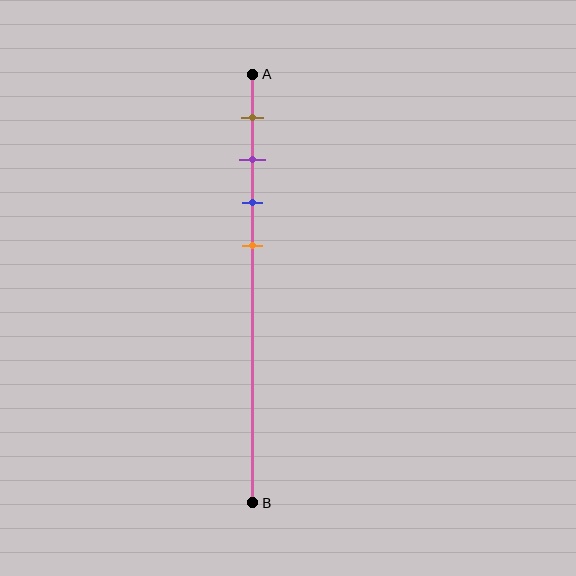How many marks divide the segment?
There are 4 marks dividing the segment.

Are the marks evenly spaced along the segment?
Yes, the marks are approximately evenly spaced.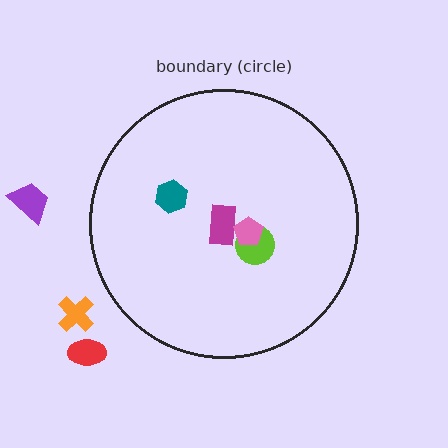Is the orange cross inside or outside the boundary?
Outside.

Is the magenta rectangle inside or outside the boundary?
Inside.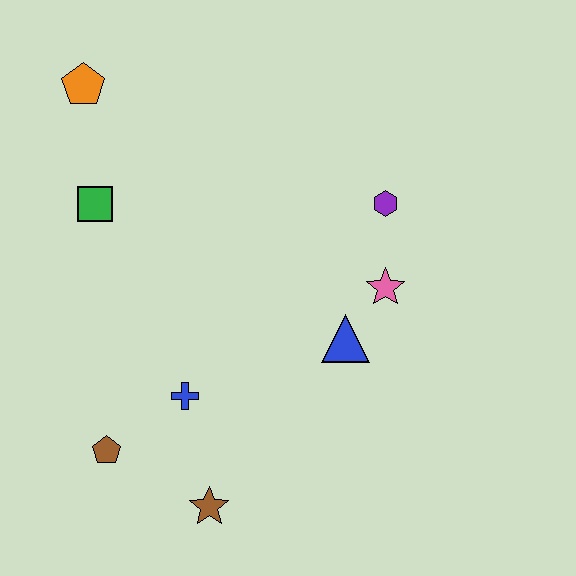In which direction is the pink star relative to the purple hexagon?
The pink star is below the purple hexagon.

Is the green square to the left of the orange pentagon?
No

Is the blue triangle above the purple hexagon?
No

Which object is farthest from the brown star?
The orange pentagon is farthest from the brown star.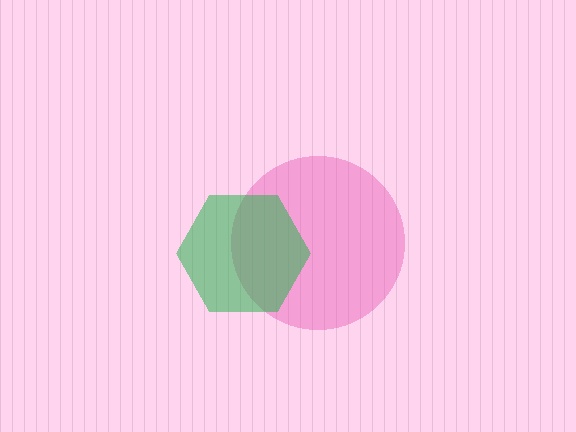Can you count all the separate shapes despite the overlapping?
Yes, there are 2 separate shapes.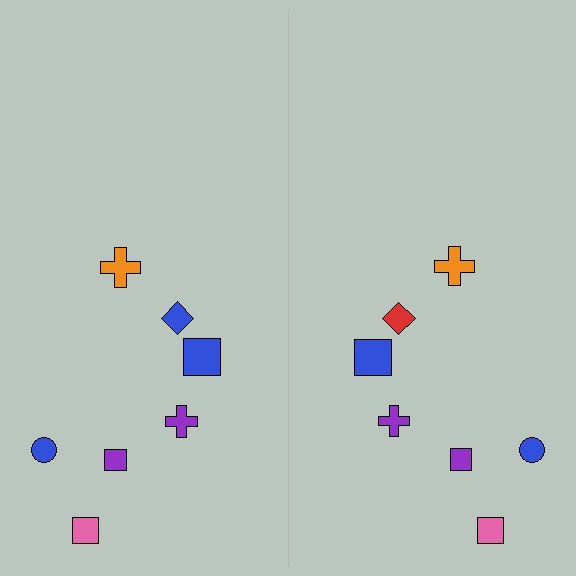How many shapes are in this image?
There are 14 shapes in this image.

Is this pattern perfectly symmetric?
No, the pattern is not perfectly symmetric. The red diamond on the right side breaks the symmetry — its mirror counterpart is blue.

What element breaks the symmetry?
The red diamond on the right side breaks the symmetry — its mirror counterpart is blue.